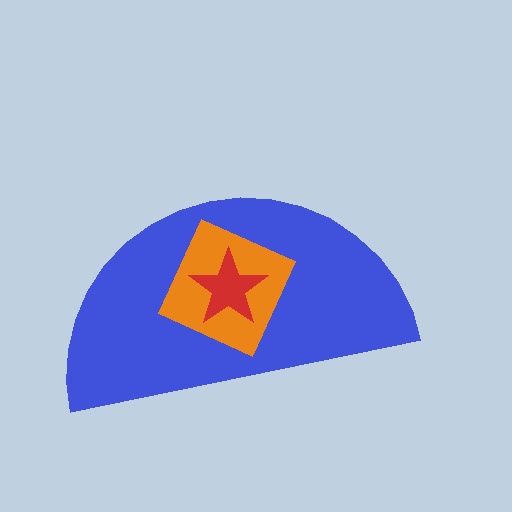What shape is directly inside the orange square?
The red star.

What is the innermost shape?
The red star.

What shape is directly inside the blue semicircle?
The orange square.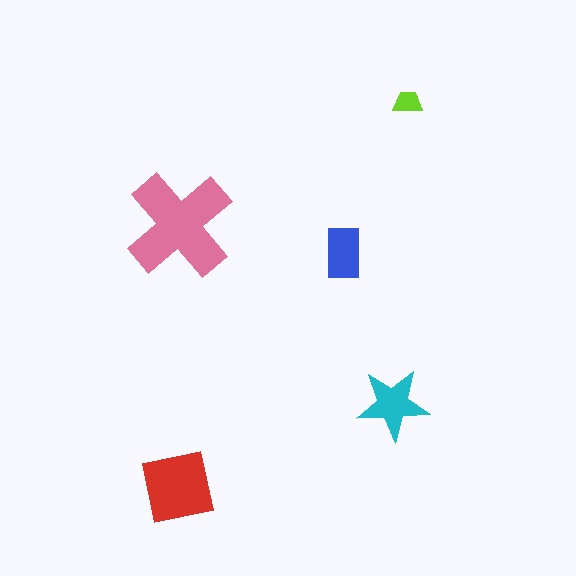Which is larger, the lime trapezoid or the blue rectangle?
The blue rectangle.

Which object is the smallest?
The lime trapezoid.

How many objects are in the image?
There are 5 objects in the image.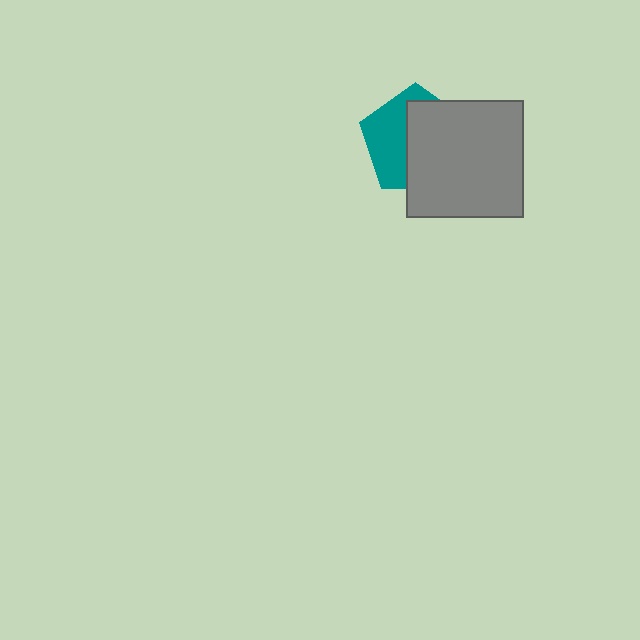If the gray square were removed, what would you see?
You would see the complete teal pentagon.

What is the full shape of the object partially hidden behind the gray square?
The partially hidden object is a teal pentagon.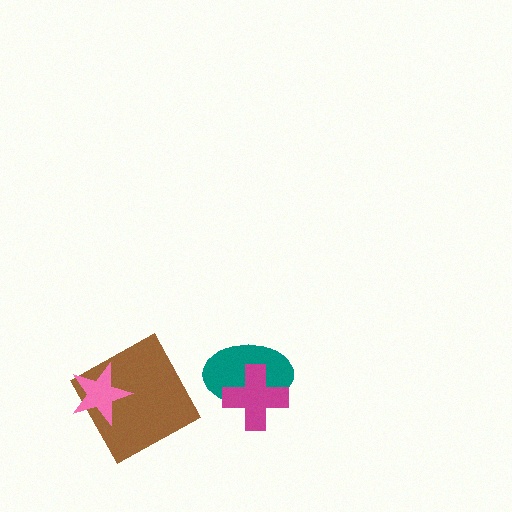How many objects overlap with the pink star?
1 object overlaps with the pink star.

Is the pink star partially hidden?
No, no other shape covers it.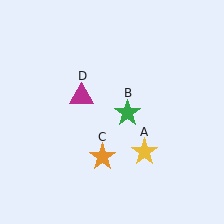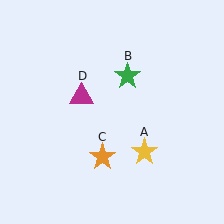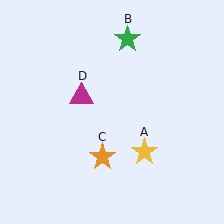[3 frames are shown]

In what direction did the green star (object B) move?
The green star (object B) moved up.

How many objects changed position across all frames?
1 object changed position: green star (object B).